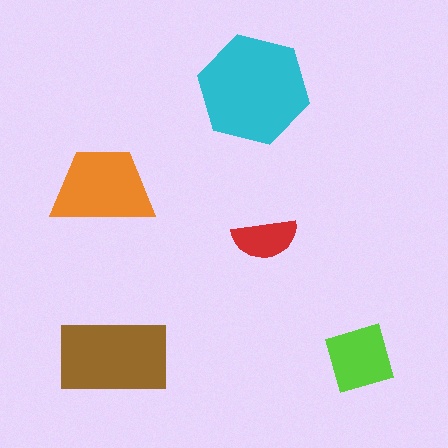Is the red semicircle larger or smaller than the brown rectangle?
Smaller.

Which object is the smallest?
The red semicircle.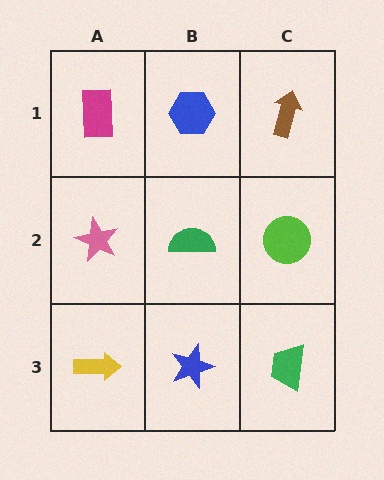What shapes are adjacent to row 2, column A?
A magenta rectangle (row 1, column A), a yellow arrow (row 3, column A), a green semicircle (row 2, column B).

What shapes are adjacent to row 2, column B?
A blue hexagon (row 1, column B), a blue star (row 3, column B), a pink star (row 2, column A), a lime circle (row 2, column C).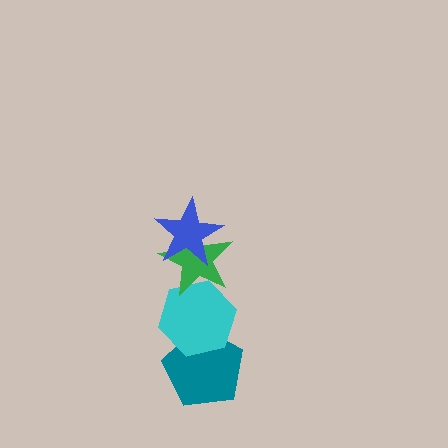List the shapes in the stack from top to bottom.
From top to bottom: the blue star, the green star, the cyan hexagon, the teal pentagon.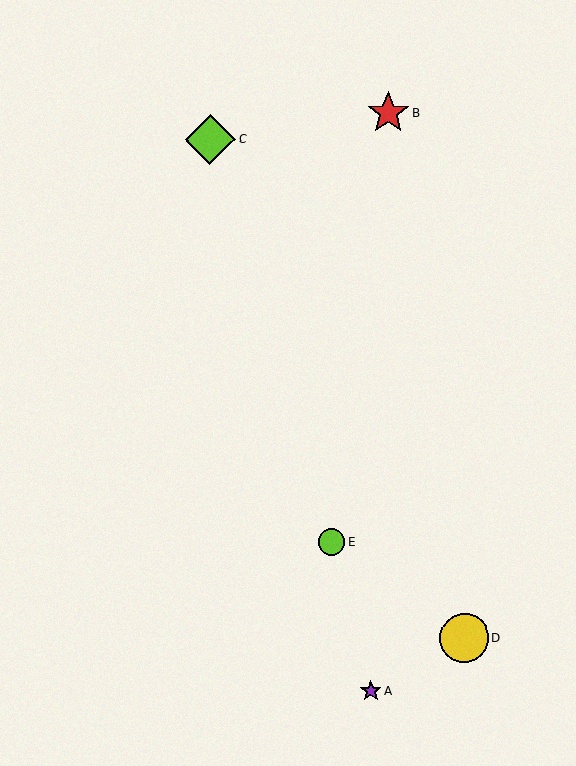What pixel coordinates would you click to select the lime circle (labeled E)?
Click at (331, 542) to select the lime circle E.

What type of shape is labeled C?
Shape C is a lime diamond.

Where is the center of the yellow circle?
The center of the yellow circle is at (464, 639).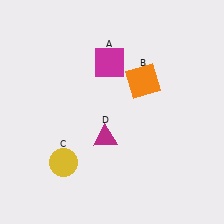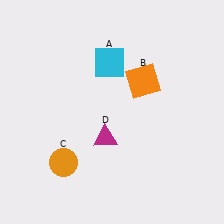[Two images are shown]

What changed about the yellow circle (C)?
In Image 1, C is yellow. In Image 2, it changed to orange.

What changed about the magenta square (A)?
In Image 1, A is magenta. In Image 2, it changed to cyan.